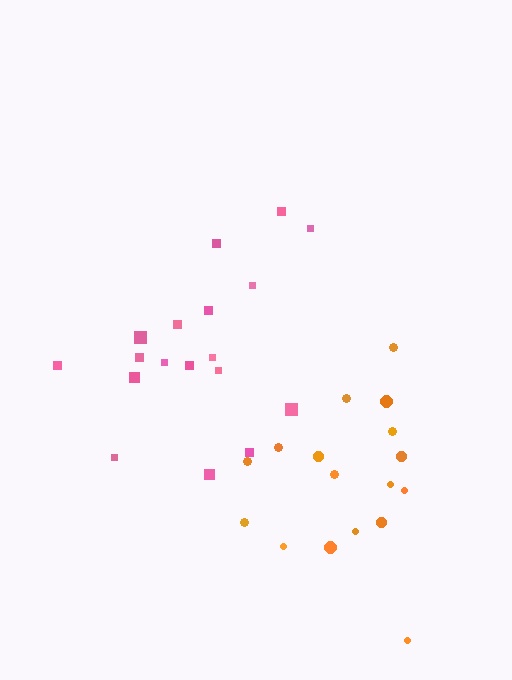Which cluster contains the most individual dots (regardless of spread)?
Pink (18).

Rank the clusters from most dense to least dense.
orange, pink.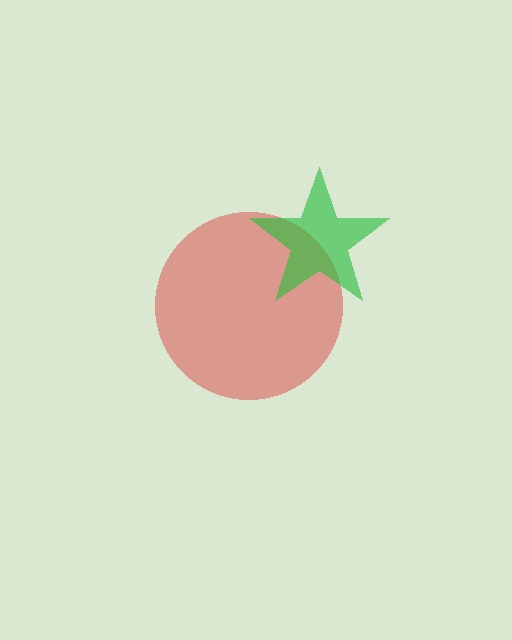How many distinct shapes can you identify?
There are 2 distinct shapes: a red circle, a green star.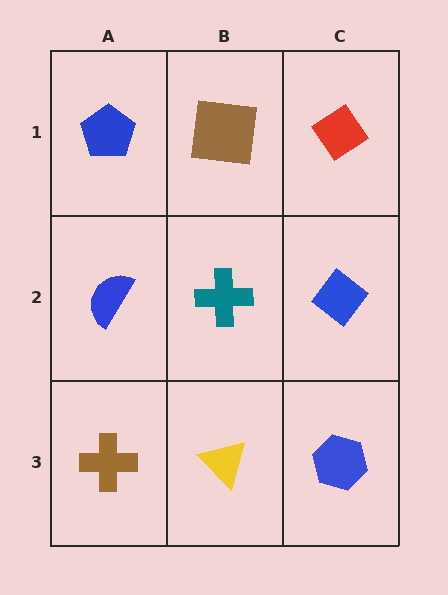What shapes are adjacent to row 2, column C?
A red diamond (row 1, column C), a blue hexagon (row 3, column C), a teal cross (row 2, column B).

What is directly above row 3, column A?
A blue semicircle.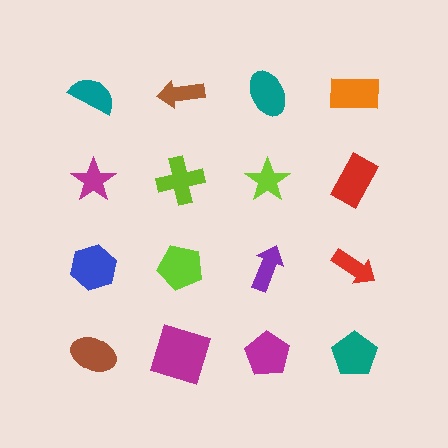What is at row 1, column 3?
A teal ellipse.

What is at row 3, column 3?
A purple arrow.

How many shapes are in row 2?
4 shapes.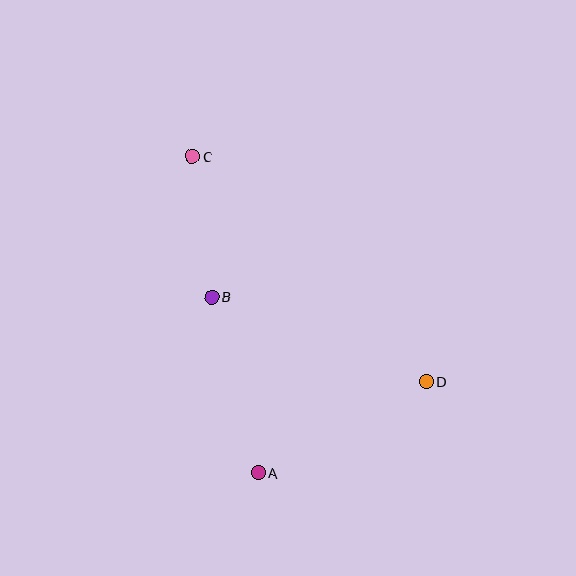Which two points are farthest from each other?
Points C and D are farthest from each other.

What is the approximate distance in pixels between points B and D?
The distance between B and D is approximately 231 pixels.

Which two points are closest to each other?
Points B and C are closest to each other.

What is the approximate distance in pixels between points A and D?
The distance between A and D is approximately 192 pixels.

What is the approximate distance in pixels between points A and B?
The distance between A and B is approximately 182 pixels.